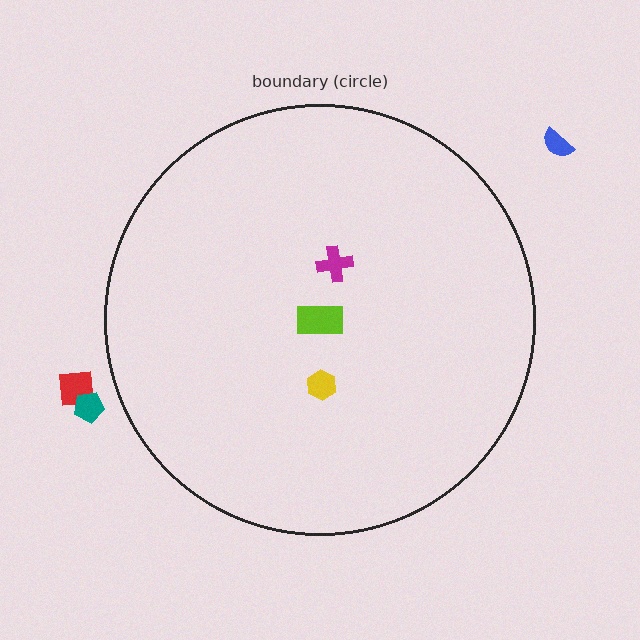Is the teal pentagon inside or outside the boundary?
Outside.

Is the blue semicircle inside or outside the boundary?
Outside.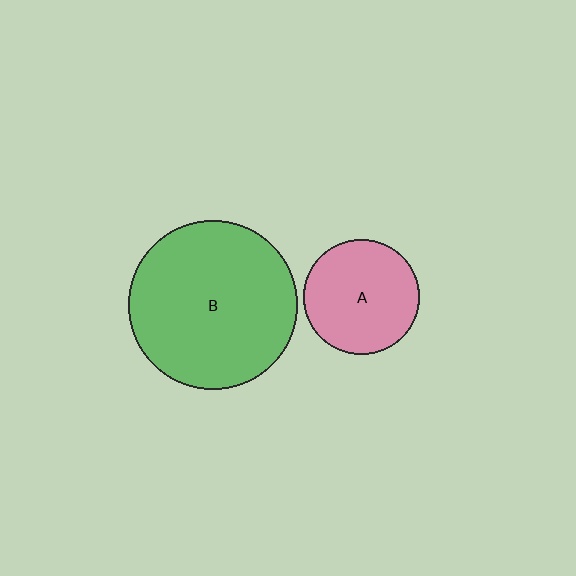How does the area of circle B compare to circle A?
Approximately 2.1 times.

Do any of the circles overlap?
No, none of the circles overlap.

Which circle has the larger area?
Circle B (green).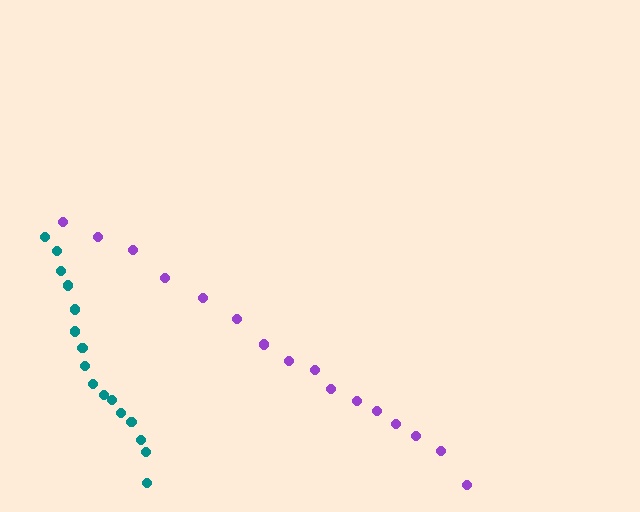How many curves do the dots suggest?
There are 2 distinct paths.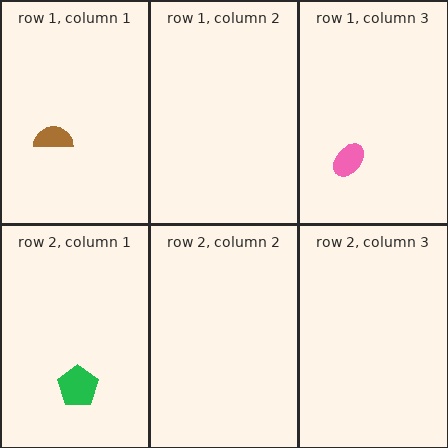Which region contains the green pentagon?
The row 2, column 1 region.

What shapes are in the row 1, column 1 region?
The brown semicircle.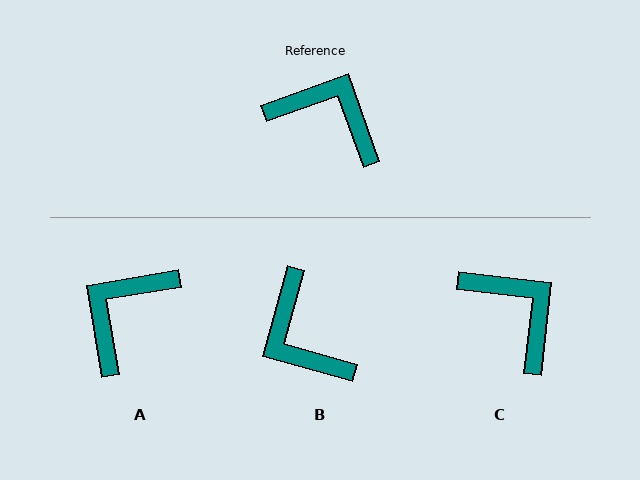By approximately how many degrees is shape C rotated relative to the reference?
Approximately 26 degrees clockwise.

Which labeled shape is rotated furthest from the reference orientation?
B, about 145 degrees away.